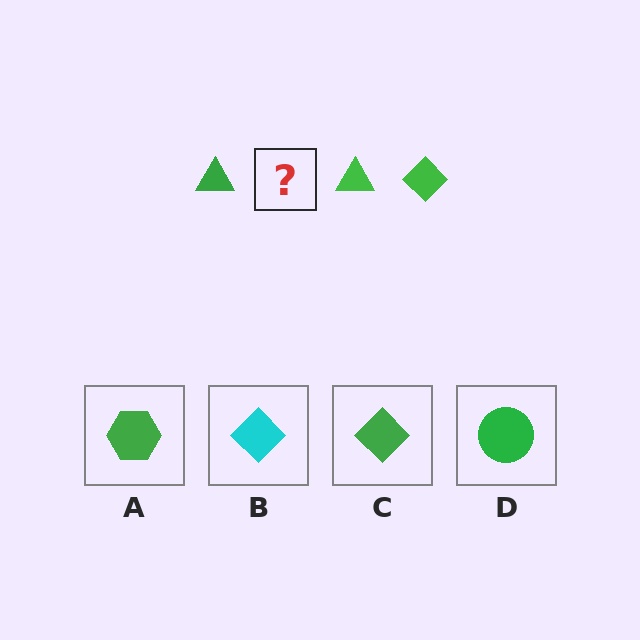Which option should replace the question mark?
Option C.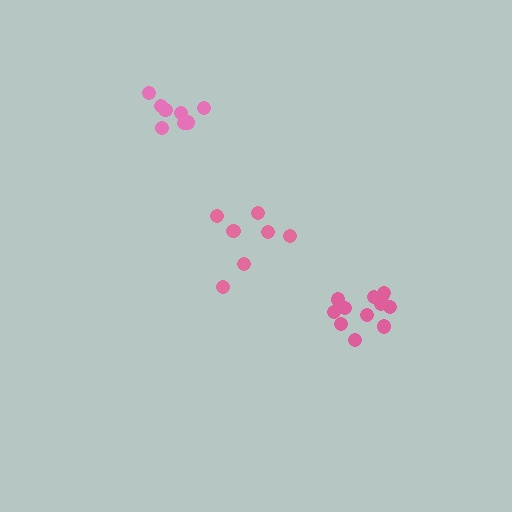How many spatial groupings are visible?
There are 3 spatial groupings.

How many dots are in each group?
Group 1: 7 dots, Group 2: 13 dots, Group 3: 8 dots (28 total).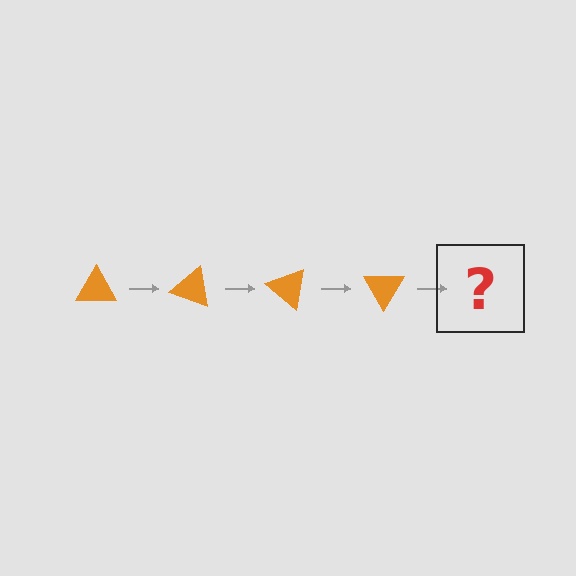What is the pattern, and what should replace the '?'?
The pattern is that the triangle rotates 20 degrees each step. The '?' should be an orange triangle rotated 80 degrees.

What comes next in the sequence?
The next element should be an orange triangle rotated 80 degrees.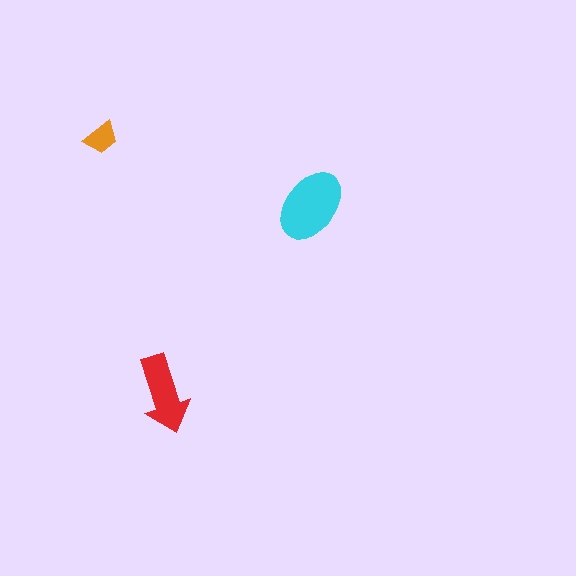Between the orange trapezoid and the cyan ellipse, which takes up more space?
The cyan ellipse.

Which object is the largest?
The cyan ellipse.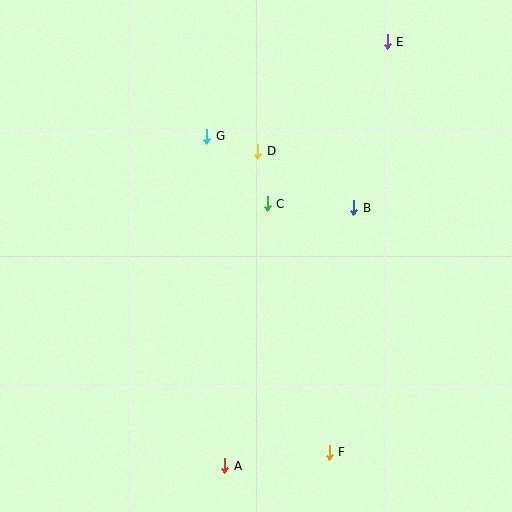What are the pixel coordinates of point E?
Point E is at (387, 42).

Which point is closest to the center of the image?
Point C at (267, 204) is closest to the center.